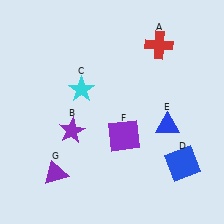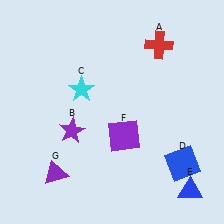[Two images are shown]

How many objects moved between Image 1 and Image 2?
1 object moved between the two images.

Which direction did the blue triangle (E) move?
The blue triangle (E) moved down.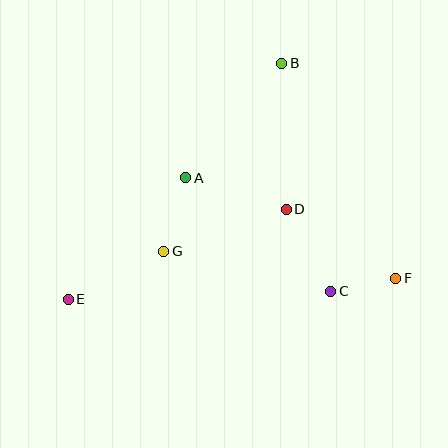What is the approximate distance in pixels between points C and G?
The distance between C and G is approximately 171 pixels.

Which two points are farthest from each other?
Points E and F are farthest from each other.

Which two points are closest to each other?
Points C and F are closest to each other.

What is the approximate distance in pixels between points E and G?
The distance between E and G is approximately 107 pixels.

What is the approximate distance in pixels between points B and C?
The distance between B and C is approximately 233 pixels.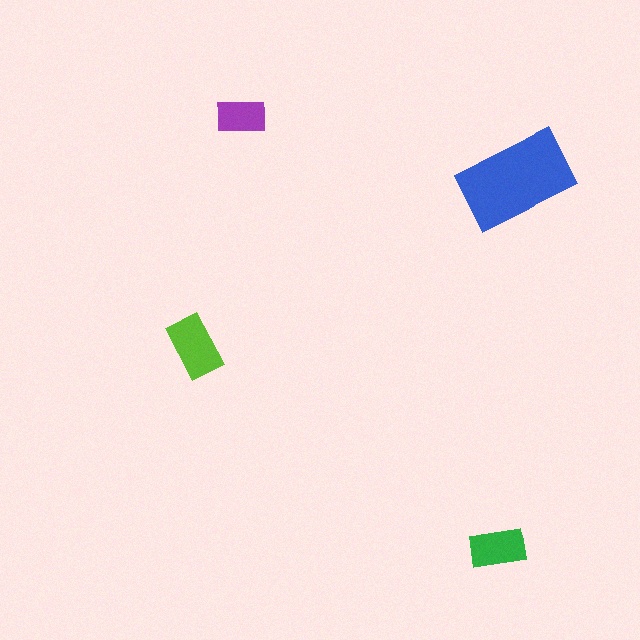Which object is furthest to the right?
The blue rectangle is rightmost.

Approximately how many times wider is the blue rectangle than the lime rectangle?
About 2 times wider.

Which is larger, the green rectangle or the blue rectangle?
The blue one.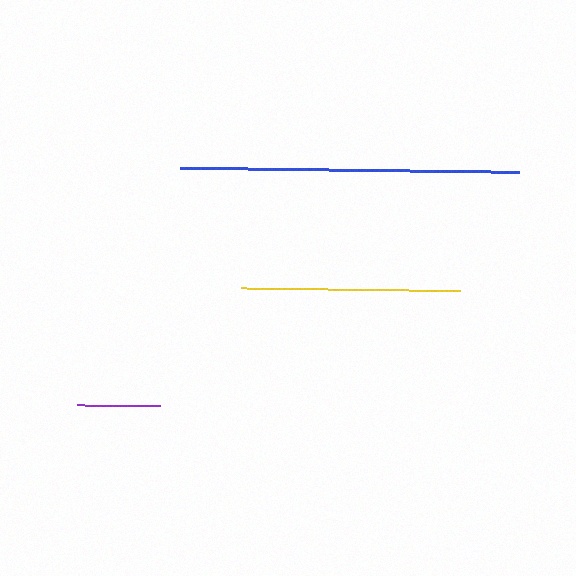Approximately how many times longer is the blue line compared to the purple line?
The blue line is approximately 4.1 times the length of the purple line.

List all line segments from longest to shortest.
From longest to shortest: blue, yellow, purple.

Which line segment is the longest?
The blue line is the longest at approximately 338 pixels.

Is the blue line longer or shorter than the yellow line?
The blue line is longer than the yellow line.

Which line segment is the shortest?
The purple line is the shortest at approximately 83 pixels.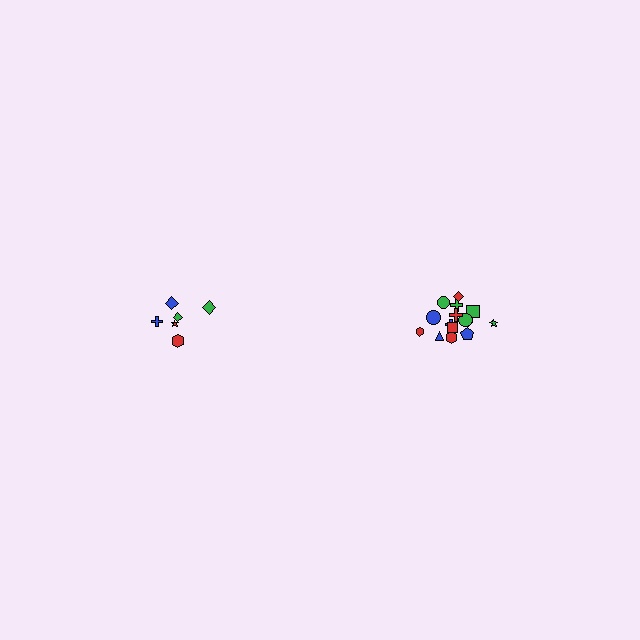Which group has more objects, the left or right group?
The right group.